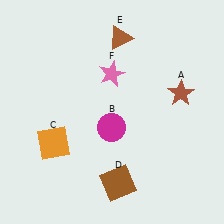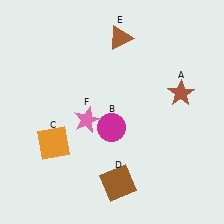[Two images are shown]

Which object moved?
The pink star (F) moved down.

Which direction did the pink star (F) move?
The pink star (F) moved down.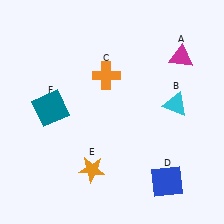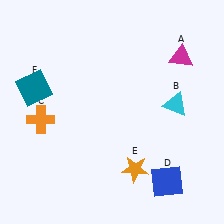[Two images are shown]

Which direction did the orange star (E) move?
The orange star (E) moved right.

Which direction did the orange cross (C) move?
The orange cross (C) moved left.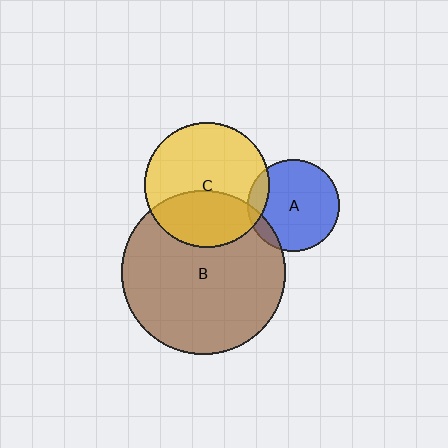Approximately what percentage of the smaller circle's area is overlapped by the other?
Approximately 35%.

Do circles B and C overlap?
Yes.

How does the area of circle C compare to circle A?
Approximately 1.8 times.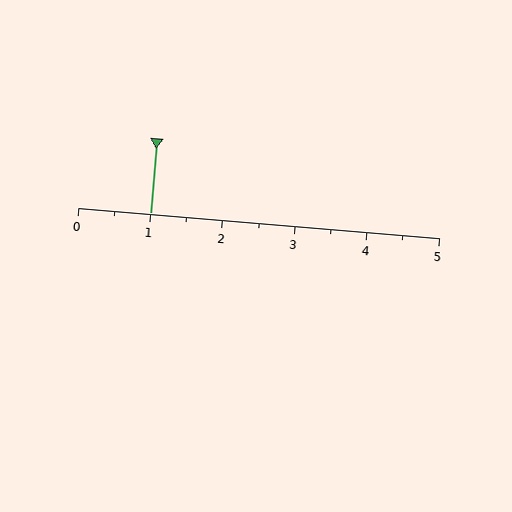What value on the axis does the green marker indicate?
The marker indicates approximately 1.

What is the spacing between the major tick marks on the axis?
The major ticks are spaced 1 apart.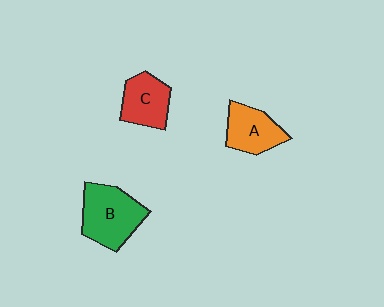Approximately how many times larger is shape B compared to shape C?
Approximately 1.4 times.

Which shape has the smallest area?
Shape C (red).